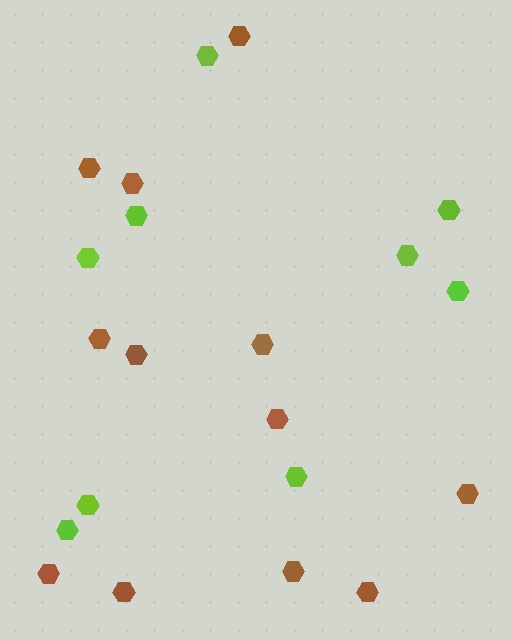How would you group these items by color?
There are 2 groups: one group of brown hexagons (12) and one group of lime hexagons (9).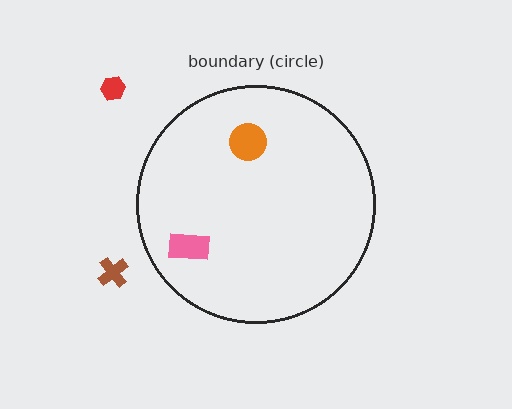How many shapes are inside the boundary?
2 inside, 2 outside.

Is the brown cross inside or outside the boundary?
Outside.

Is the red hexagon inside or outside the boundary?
Outside.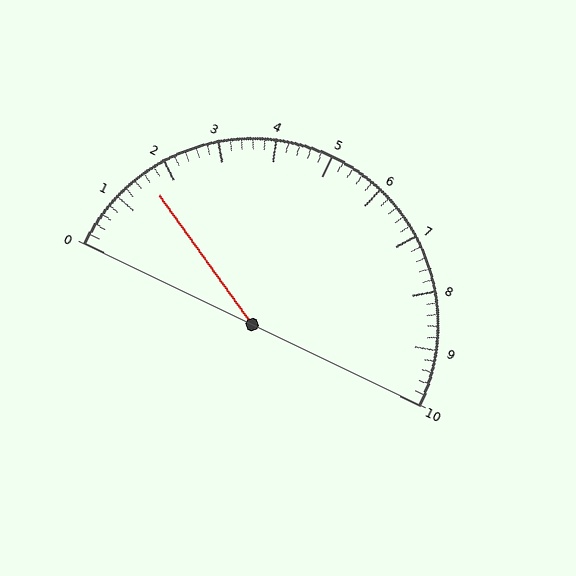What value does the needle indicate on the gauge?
The needle indicates approximately 1.6.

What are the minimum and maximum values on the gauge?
The gauge ranges from 0 to 10.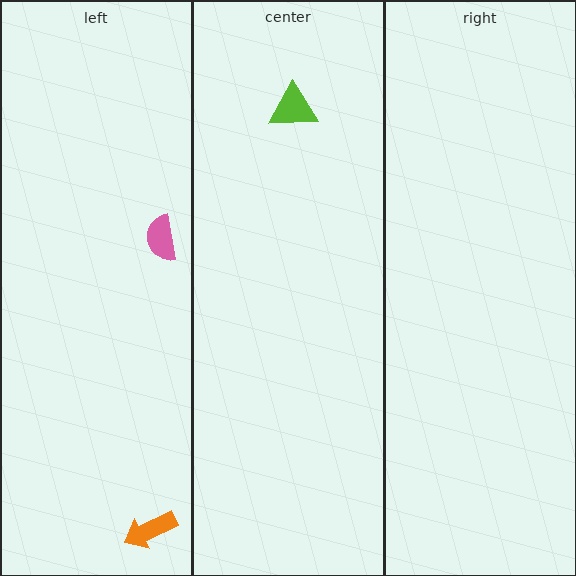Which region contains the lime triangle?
The center region.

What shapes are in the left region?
The pink semicircle, the orange arrow.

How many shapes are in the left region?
2.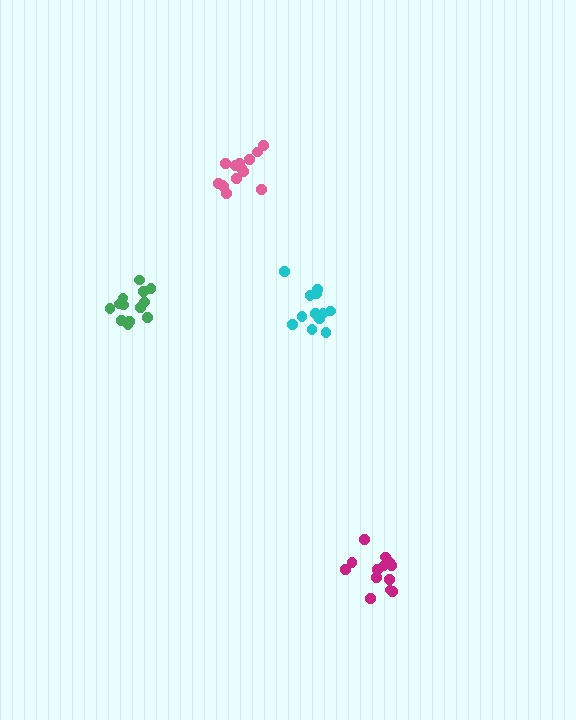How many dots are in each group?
Group 1: 13 dots, Group 2: 14 dots, Group 3: 12 dots, Group 4: 14 dots (53 total).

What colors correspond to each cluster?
The clusters are colored: magenta, pink, cyan, green.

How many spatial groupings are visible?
There are 4 spatial groupings.